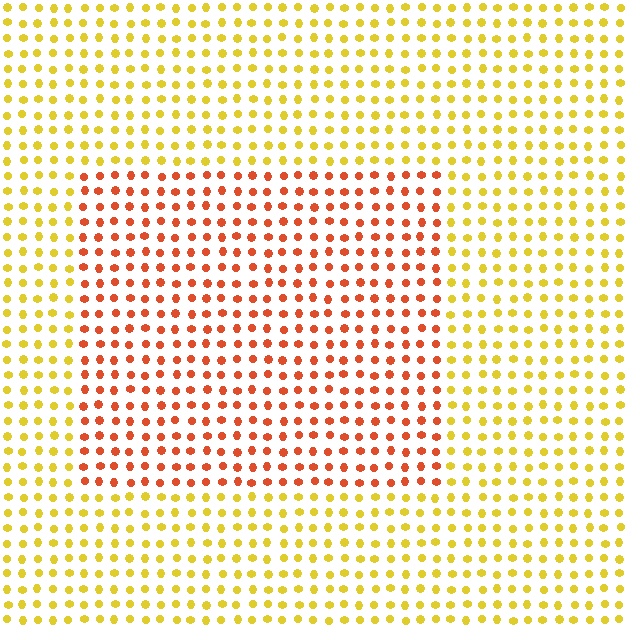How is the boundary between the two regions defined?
The boundary is defined purely by a slight shift in hue (about 43 degrees). Spacing, size, and orientation are identical on both sides.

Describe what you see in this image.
The image is filled with small yellow elements in a uniform arrangement. A rectangle-shaped region is visible where the elements are tinted to a slightly different hue, forming a subtle color boundary.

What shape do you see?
I see a rectangle.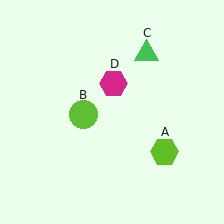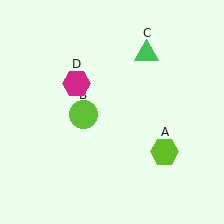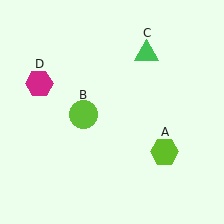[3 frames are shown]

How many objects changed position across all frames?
1 object changed position: magenta hexagon (object D).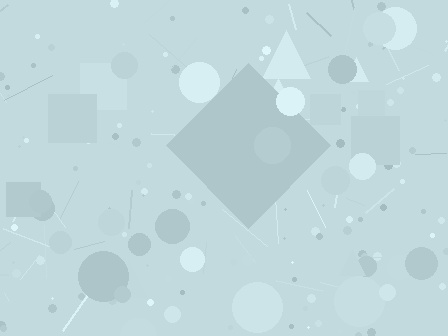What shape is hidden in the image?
A diamond is hidden in the image.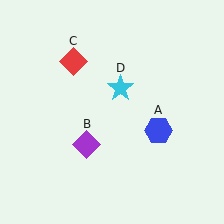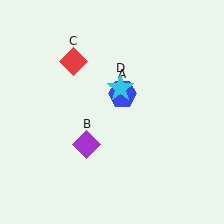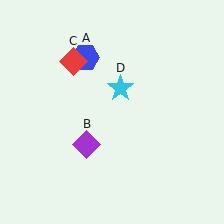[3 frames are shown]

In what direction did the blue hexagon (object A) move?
The blue hexagon (object A) moved up and to the left.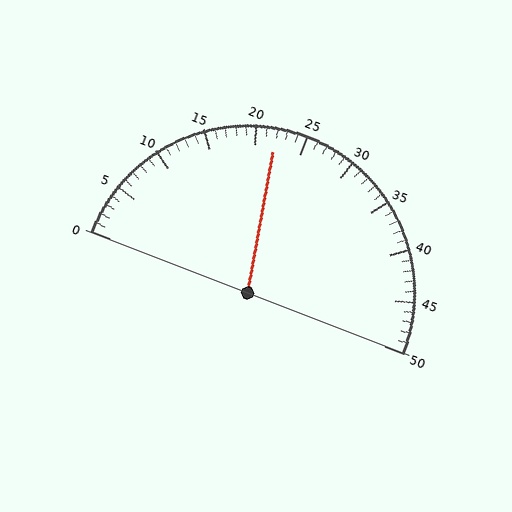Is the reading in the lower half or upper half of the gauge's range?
The reading is in the lower half of the range (0 to 50).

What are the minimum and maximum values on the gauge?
The gauge ranges from 0 to 50.